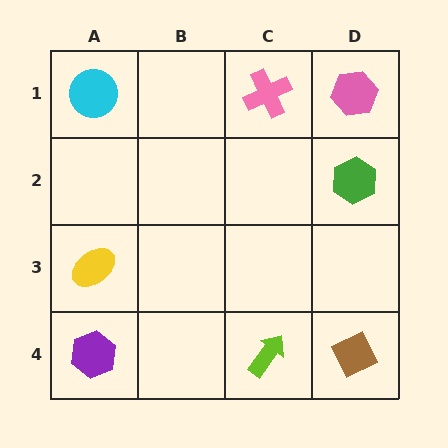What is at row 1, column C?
A pink cross.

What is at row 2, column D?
A green hexagon.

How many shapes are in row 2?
1 shape.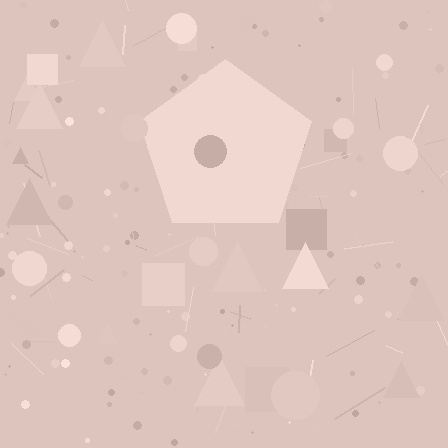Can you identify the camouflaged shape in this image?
The camouflaged shape is a pentagon.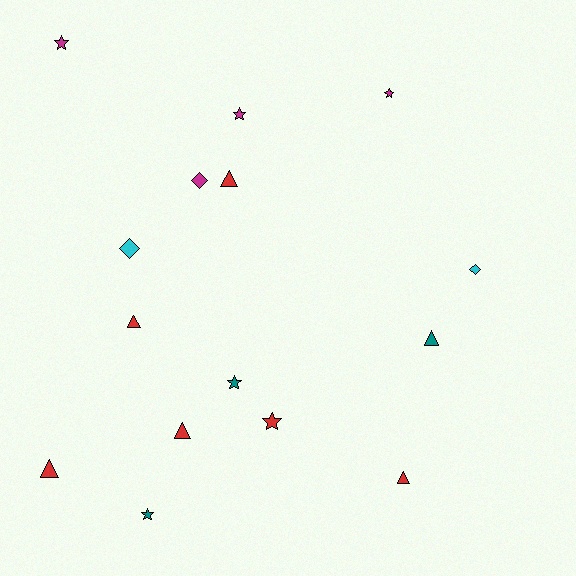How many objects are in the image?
There are 15 objects.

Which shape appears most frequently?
Triangle, with 6 objects.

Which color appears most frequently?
Red, with 6 objects.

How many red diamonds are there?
There are no red diamonds.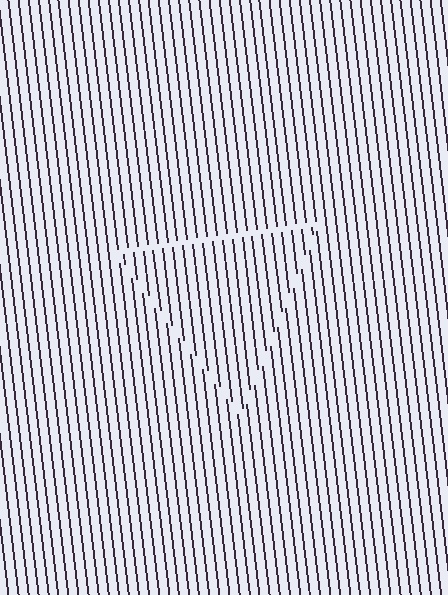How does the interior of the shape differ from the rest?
The interior of the shape contains the same grating, shifted by half a period — the contour is defined by the phase discontinuity where line-ends from the inner and outer gratings abut.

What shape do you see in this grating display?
An illusory triangle. The interior of the shape contains the same grating, shifted by half a period — the contour is defined by the phase discontinuity where line-ends from the inner and outer gratings abut.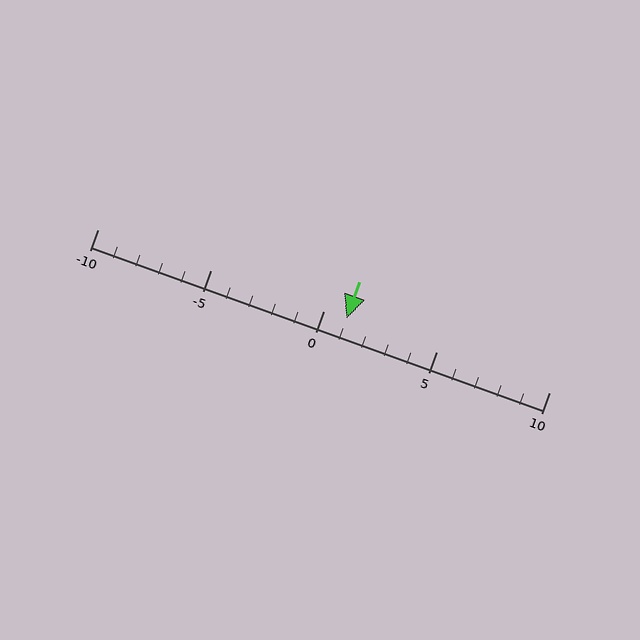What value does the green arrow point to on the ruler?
The green arrow points to approximately 1.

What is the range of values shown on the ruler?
The ruler shows values from -10 to 10.